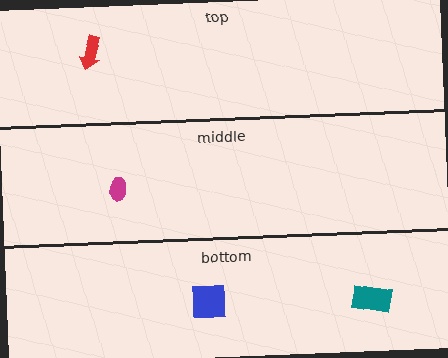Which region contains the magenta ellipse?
The middle region.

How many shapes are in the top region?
1.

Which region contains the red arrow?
The top region.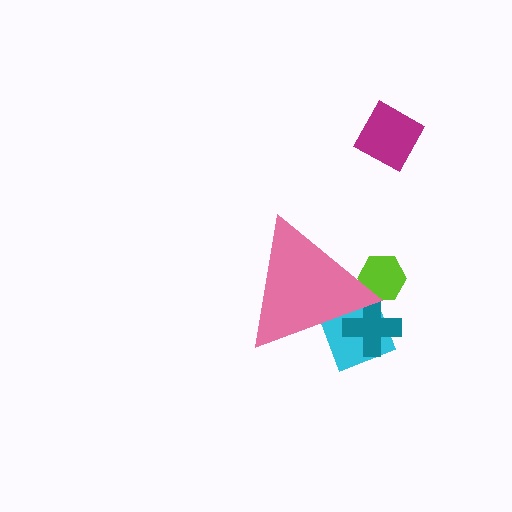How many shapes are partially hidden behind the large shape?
3 shapes are partially hidden.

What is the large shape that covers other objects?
A pink triangle.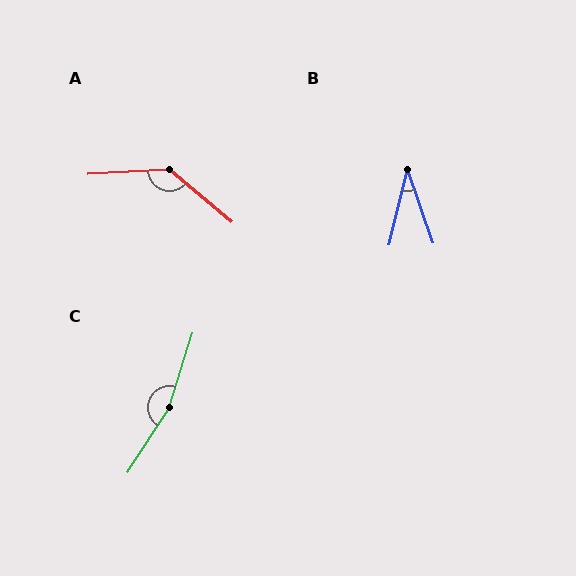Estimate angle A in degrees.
Approximately 137 degrees.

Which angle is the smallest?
B, at approximately 33 degrees.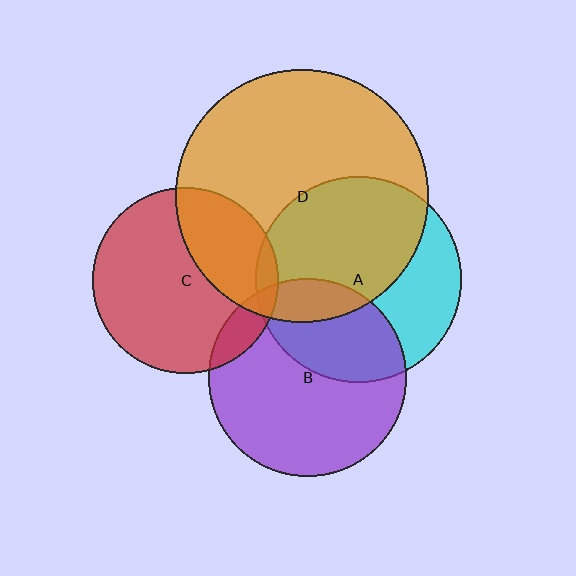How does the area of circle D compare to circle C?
Approximately 1.8 times.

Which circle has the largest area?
Circle D (orange).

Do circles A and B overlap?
Yes.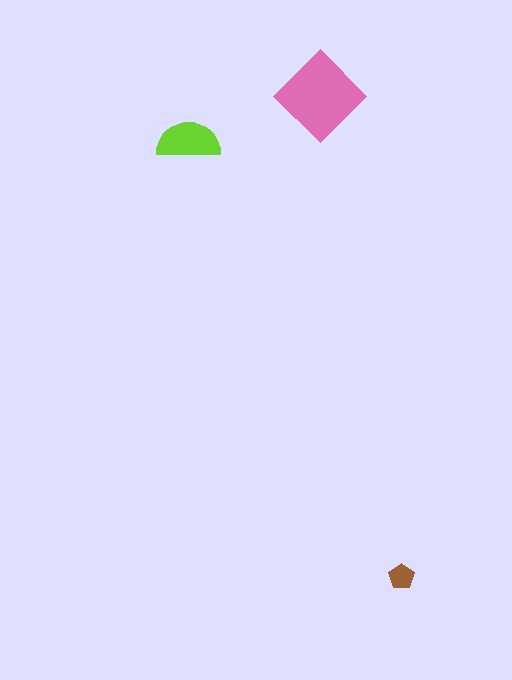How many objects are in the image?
There are 3 objects in the image.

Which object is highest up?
The pink diamond is topmost.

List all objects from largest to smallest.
The pink diamond, the lime semicircle, the brown pentagon.